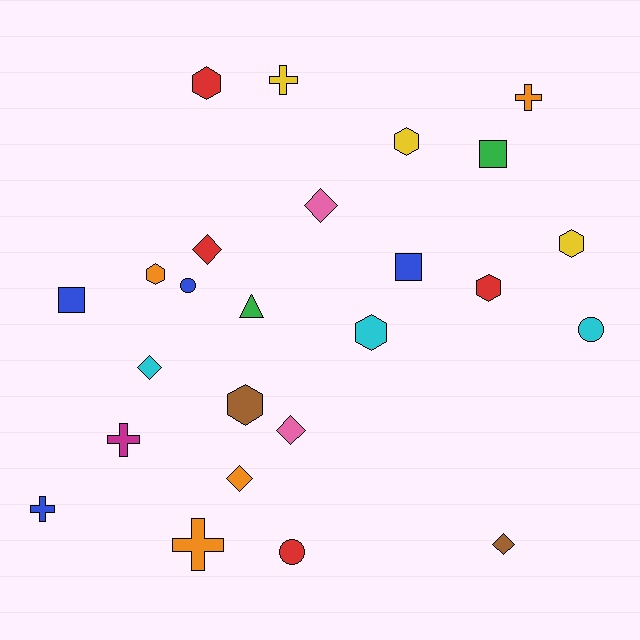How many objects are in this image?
There are 25 objects.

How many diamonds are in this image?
There are 6 diamonds.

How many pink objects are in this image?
There are 2 pink objects.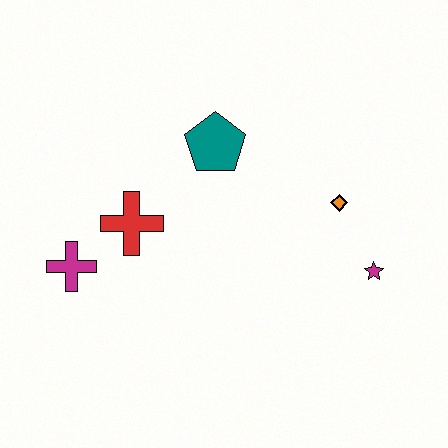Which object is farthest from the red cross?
The magenta star is farthest from the red cross.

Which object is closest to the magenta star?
The orange diamond is closest to the magenta star.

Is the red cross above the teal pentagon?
No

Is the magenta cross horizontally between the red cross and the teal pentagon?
No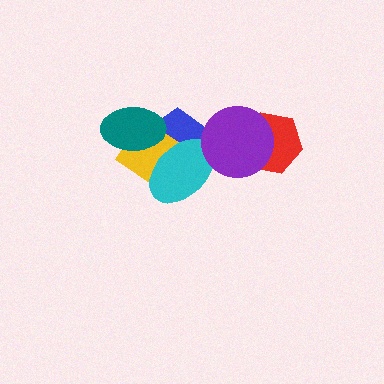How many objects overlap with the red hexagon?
1 object overlaps with the red hexagon.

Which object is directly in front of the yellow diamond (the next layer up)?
The cyan ellipse is directly in front of the yellow diamond.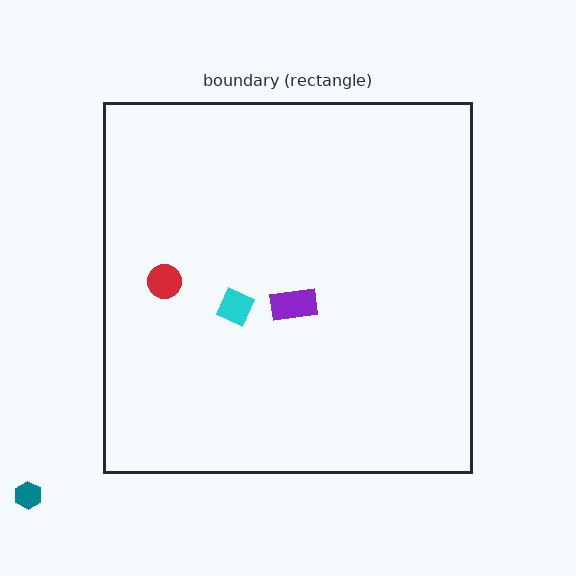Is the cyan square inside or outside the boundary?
Inside.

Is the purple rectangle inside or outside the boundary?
Inside.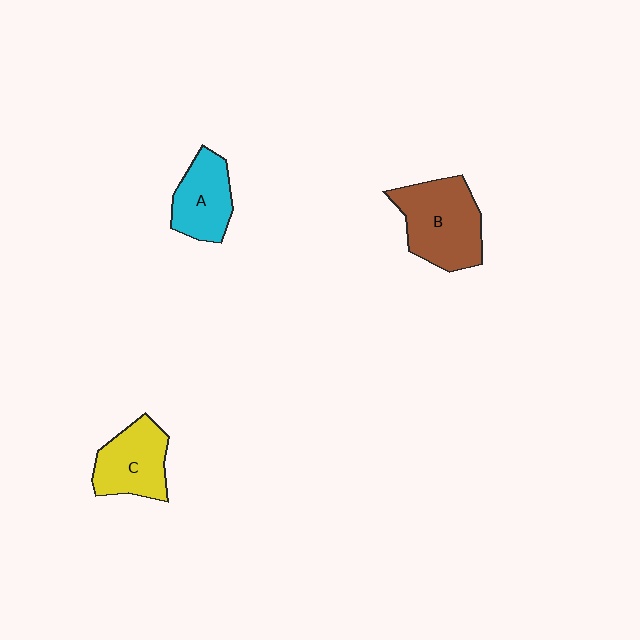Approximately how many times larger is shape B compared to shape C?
Approximately 1.3 times.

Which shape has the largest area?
Shape B (brown).